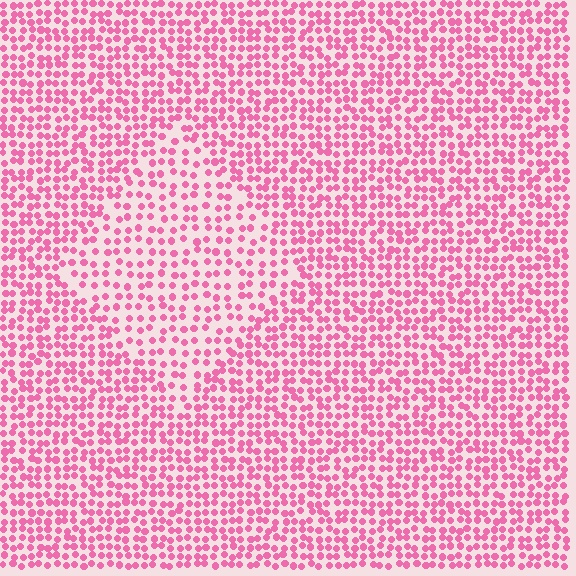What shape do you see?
I see a diamond.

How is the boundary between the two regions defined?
The boundary is defined by a change in element density (approximately 1.6x ratio). All elements are the same color, size, and shape.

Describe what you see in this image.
The image contains small pink elements arranged at two different densities. A diamond-shaped region is visible where the elements are less densely packed than the surrounding area.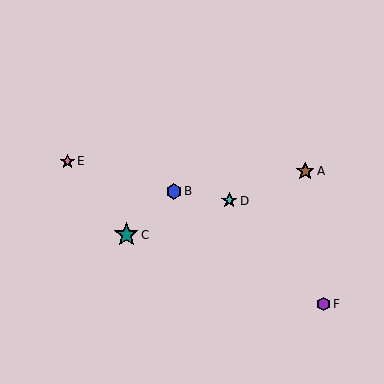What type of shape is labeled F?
Shape F is a purple hexagon.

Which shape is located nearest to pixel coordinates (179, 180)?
The blue hexagon (labeled B) at (174, 191) is nearest to that location.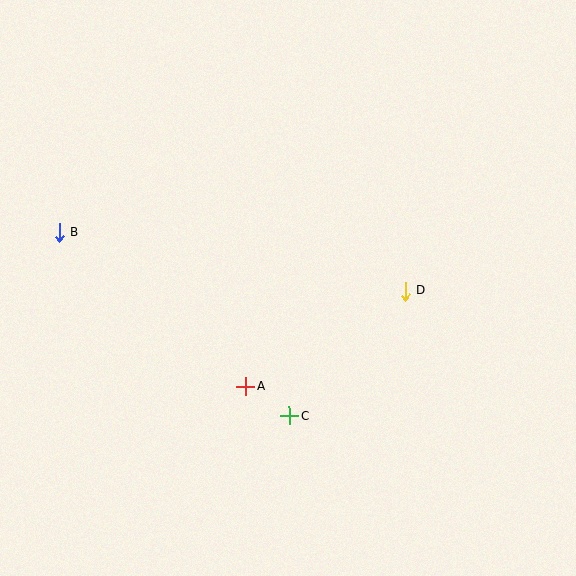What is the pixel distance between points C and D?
The distance between C and D is 171 pixels.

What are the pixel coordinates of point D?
Point D is at (405, 291).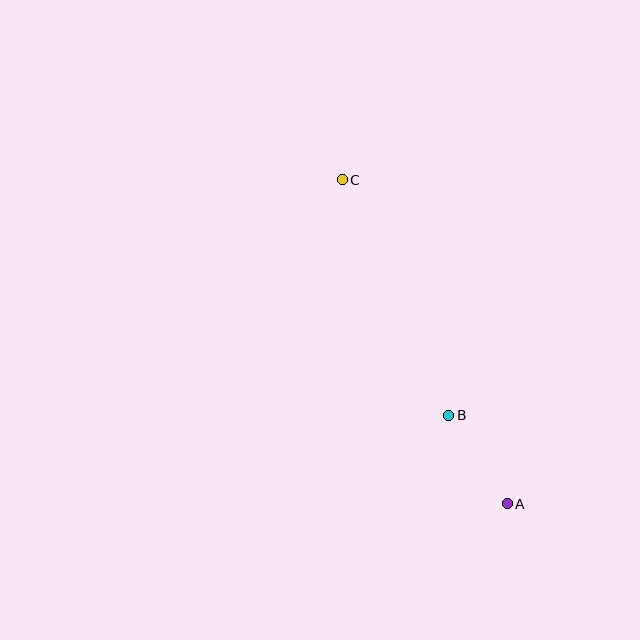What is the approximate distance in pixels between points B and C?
The distance between B and C is approximately 258 pixels.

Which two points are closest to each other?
Points A and B are closest to each other.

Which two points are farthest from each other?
Points A and C are farthest from each other.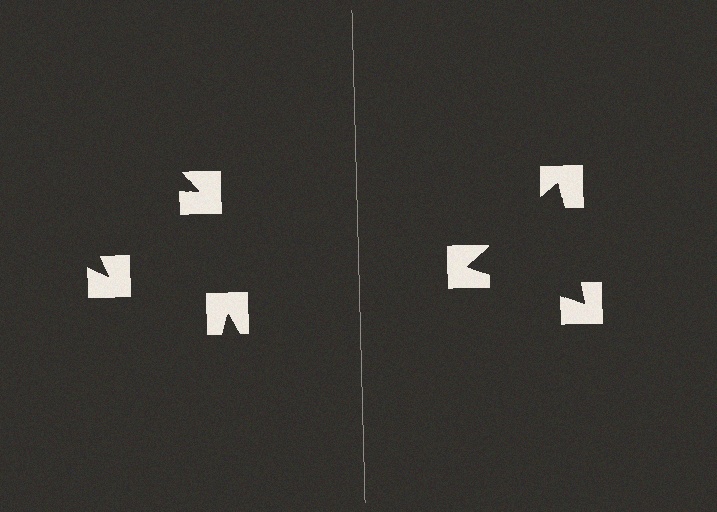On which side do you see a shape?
An illusory triangle appears on the right side. On the left side the wedge cuts are rotated, so no coherent shape forms.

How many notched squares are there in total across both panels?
6 — 3 on each side.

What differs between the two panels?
The notched squares are positioned identically on both sides; only the wedge orientations differ. On the right they align to a triangle; on the left they are misaligned.